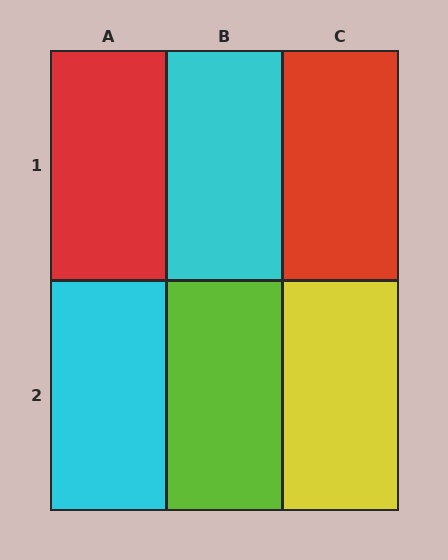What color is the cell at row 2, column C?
Yellow.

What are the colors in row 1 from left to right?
Red, cyan, red.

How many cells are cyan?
2 cells are cyan.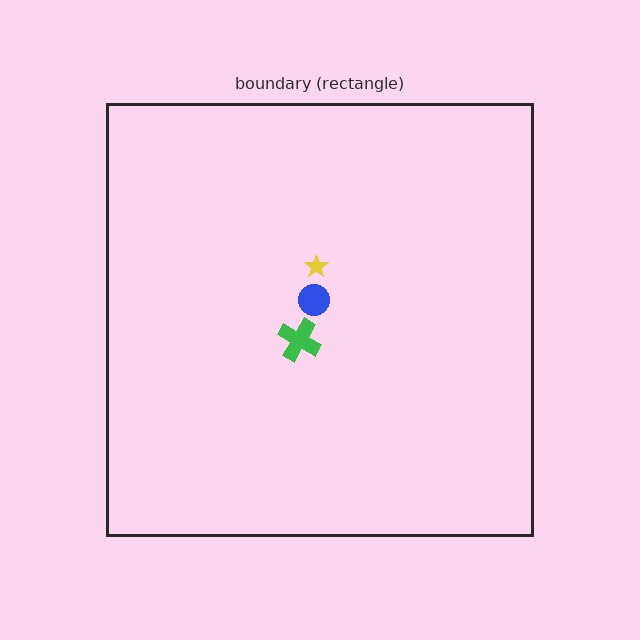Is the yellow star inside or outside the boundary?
Inside.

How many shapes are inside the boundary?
3 inside, 0 outside.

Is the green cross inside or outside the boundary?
Inside.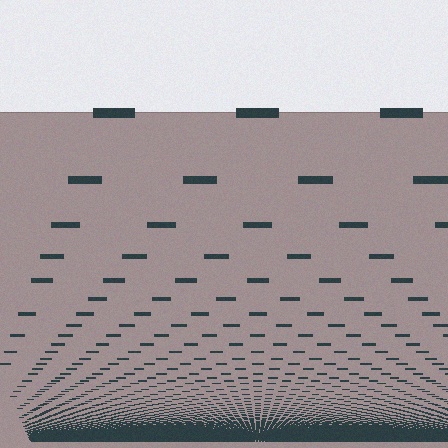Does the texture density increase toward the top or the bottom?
Density increases toward the bottom.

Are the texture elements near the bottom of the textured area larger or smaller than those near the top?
Smaller. The gradient is inverted — elements near the bottom are smaller and denser.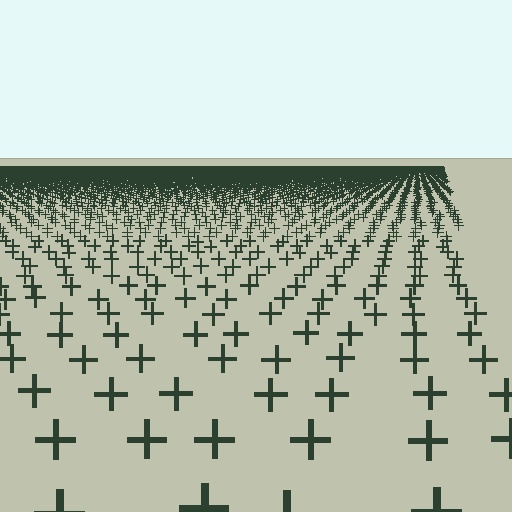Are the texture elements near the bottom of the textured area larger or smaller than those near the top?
Larger. Near the bottom, elements are closer to the viewer and appear at a bigger on-screen size.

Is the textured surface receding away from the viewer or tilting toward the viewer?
The surface is receding away from the viewer. Texture elements get smaller and denser toward the top.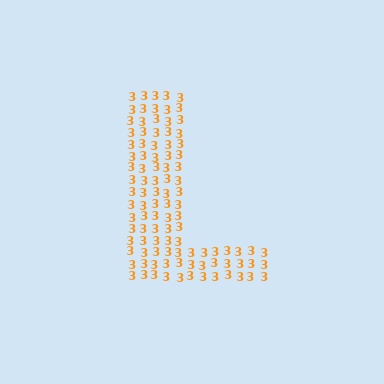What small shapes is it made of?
It is made of small digit 3's.